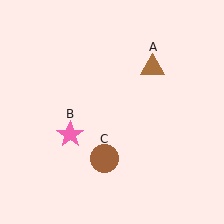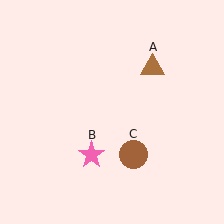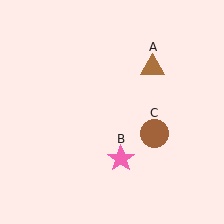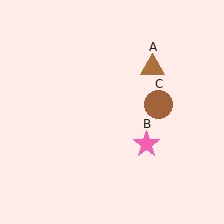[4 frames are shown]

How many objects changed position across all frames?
2 objects changed position: pink star (object B), brown circle (object C).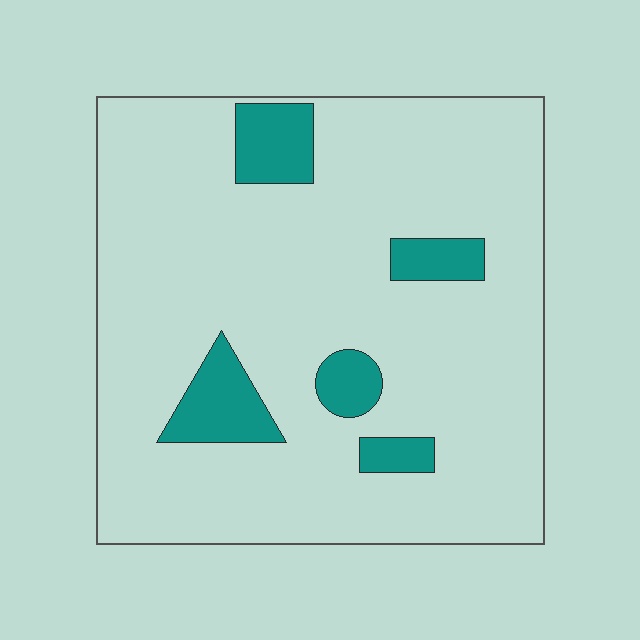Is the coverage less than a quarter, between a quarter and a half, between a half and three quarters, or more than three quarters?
Less than a quarter.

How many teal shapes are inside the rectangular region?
5.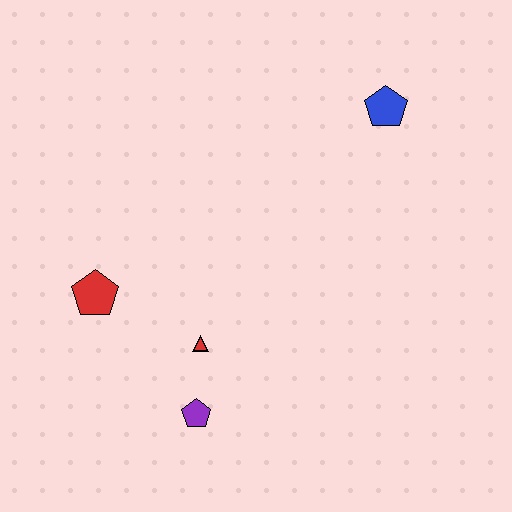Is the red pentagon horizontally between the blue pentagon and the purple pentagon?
No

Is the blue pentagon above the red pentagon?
Yes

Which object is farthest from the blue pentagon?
The purple pentagon is farthest from the blue pentagon.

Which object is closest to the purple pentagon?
The red triangle is closest to the purple pentagon.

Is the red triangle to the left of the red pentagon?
No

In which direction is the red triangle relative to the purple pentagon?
The red triangle is above the purple pentagon.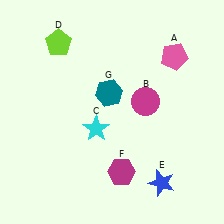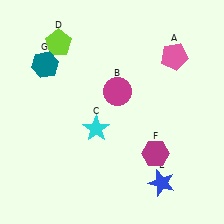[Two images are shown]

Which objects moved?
The objects that moved are: the magenta circle (B), the magenta hexagon (F), the teal hexagon (G).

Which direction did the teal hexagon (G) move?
The teal hexagon (G) moved left.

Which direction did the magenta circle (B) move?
The magenta circle (B) moved left.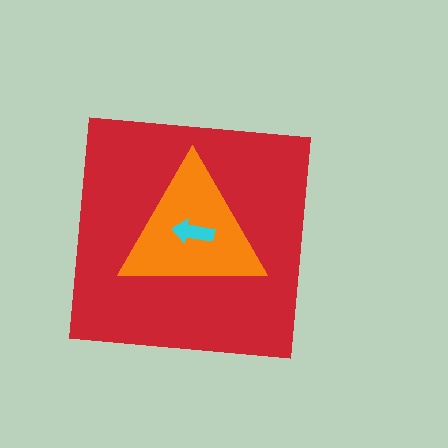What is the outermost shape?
The red square.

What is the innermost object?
The cyan arrow.